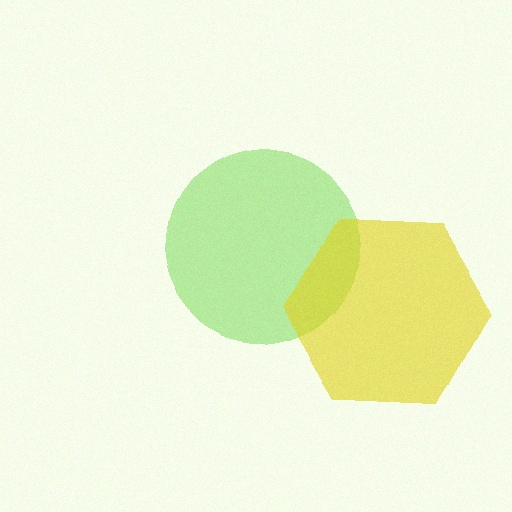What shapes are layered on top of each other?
The layered shapes are: a lime circle, a yellow hexagon.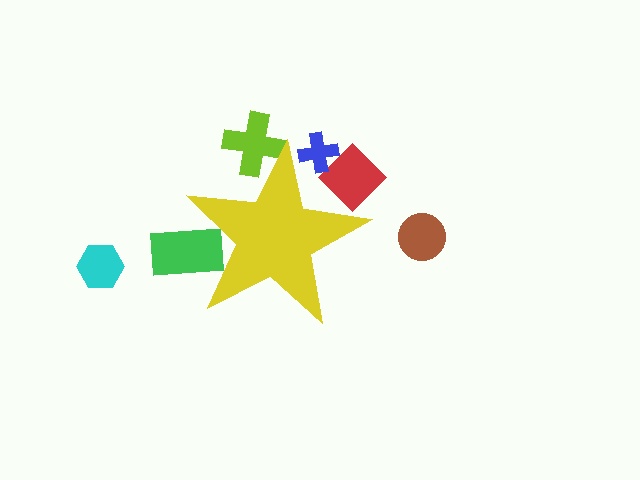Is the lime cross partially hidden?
Yes, the lime cross is partially hidden behind the yellow star.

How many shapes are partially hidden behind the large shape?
4 shapes are partially hidden.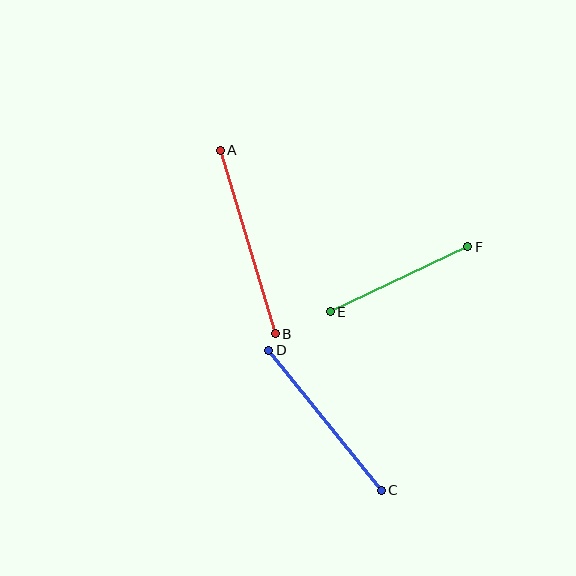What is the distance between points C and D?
The distance is approximately 179 pixels.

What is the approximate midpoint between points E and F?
The midpoint is at approximately (399, 279) pixels.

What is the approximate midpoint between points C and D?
The midpoint is at approximately (325, 420) pixels.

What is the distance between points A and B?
The distance is approximately 192 pixels.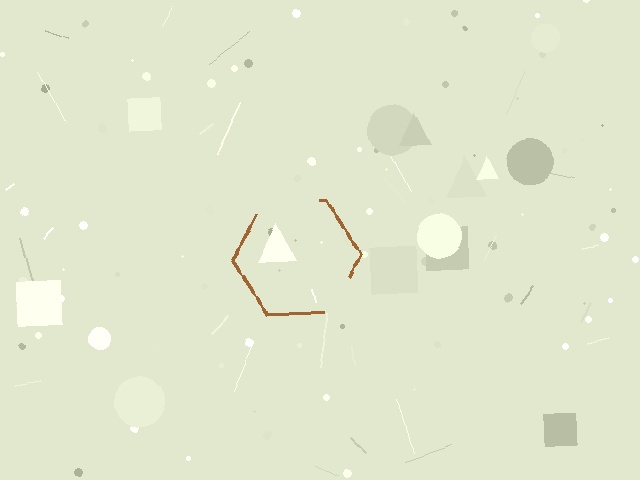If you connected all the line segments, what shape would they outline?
They would outline a hexagon.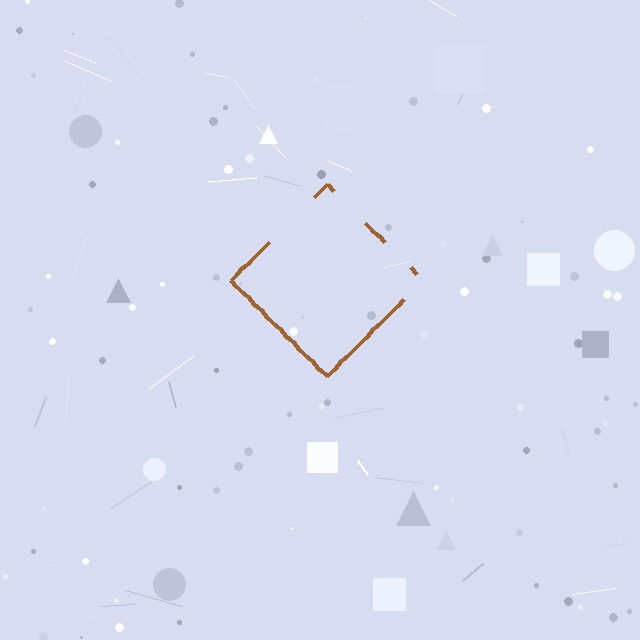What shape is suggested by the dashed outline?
The dashed outline suggests a diamond.